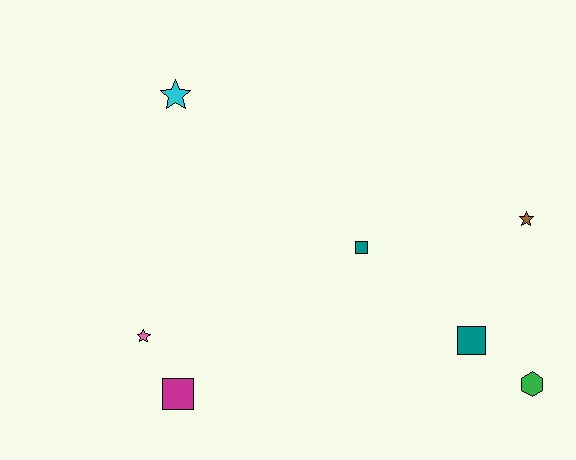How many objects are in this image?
There are 7 objects.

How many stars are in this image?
There are 3 stars.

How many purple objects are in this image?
There are no purple objects.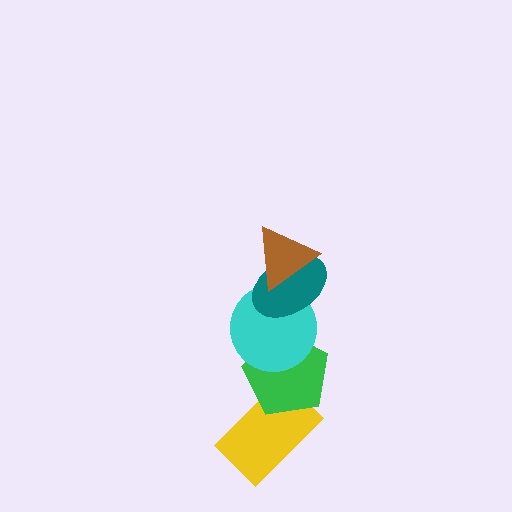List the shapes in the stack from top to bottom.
From top to bottom: the brown triangle, the teal ellipse, the cyan circle, the green pentagon, the yellow rectangle.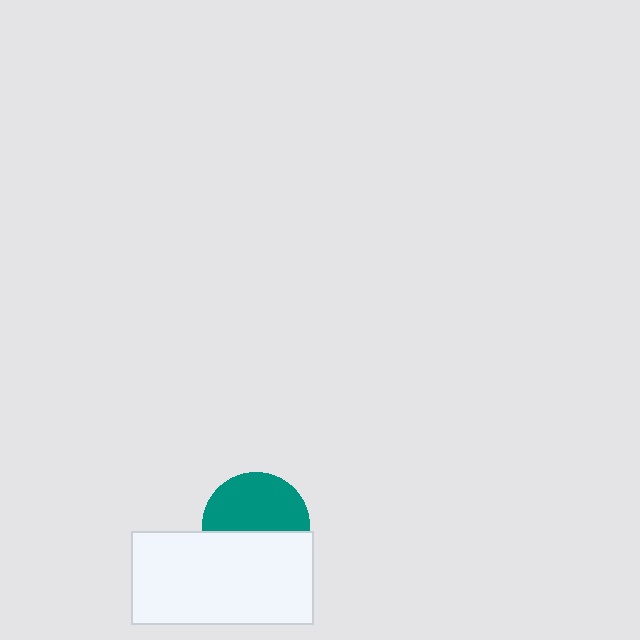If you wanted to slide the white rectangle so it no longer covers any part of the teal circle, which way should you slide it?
Slide it down — that is the most direct way to separate the two shapes.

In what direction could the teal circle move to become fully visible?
The teal circle could move up. That would shift it out from behind the white rectangle entirely.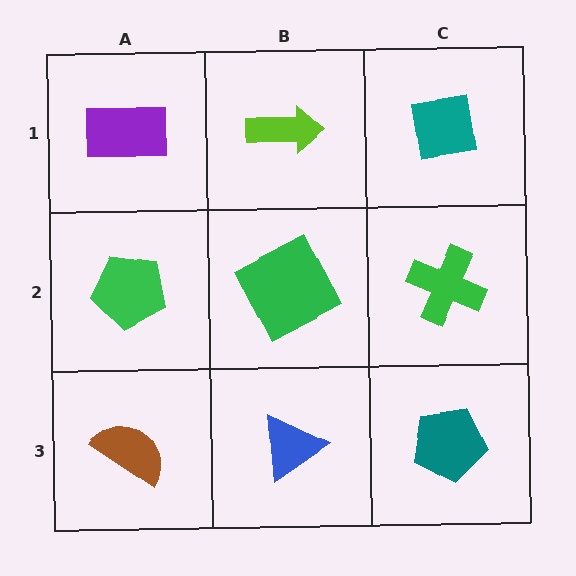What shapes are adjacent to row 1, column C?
A green cross (row 2, column C), a lime arrow (row 1, column B).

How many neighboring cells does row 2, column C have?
3.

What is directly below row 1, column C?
A green cross.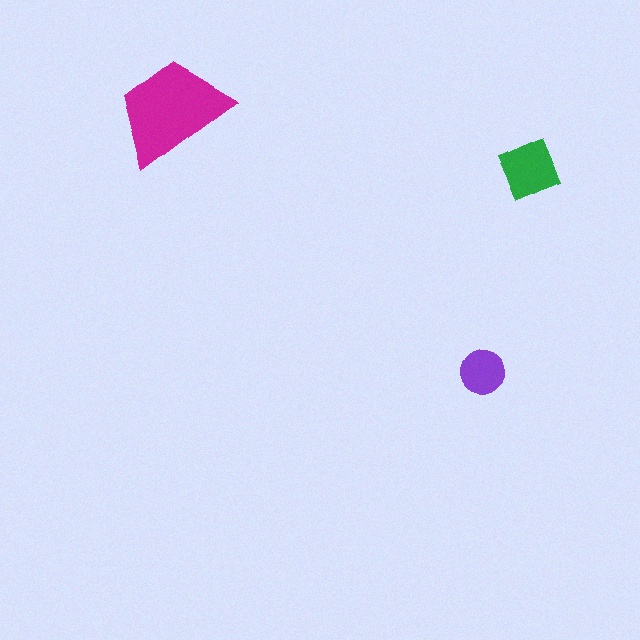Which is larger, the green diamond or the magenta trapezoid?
The magenta trapezoid.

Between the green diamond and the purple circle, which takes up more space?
The green diamond.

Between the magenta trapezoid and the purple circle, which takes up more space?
The magenta trapezoid.